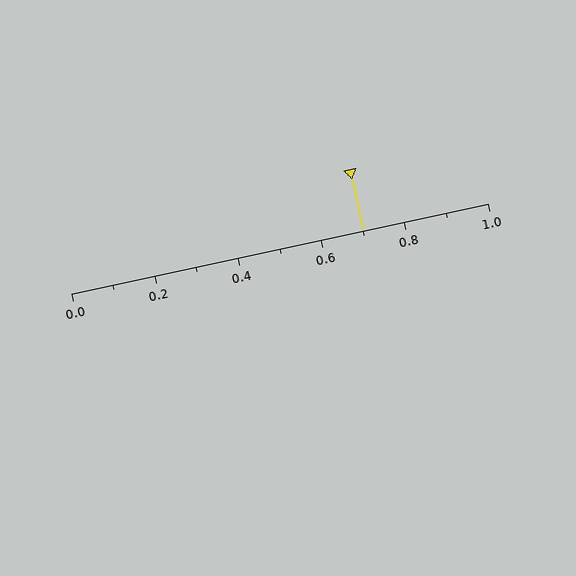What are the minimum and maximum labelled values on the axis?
The axis runs from 0.0 to 1.0.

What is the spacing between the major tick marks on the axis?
The major ticks are spaced 0.2 apart.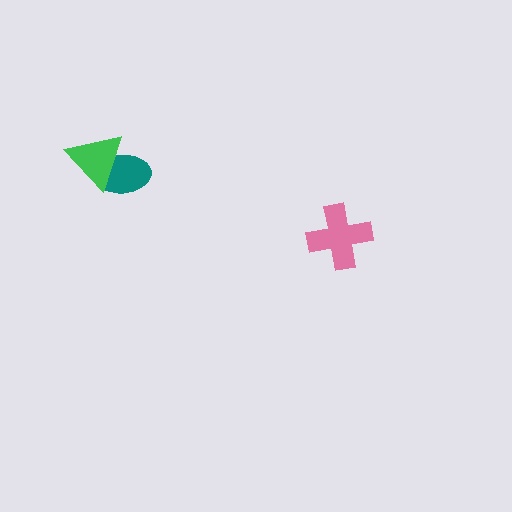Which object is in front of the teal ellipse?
The green triangle is in front of the teal ellipse.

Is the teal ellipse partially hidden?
Yes, it is partially covered by another shape.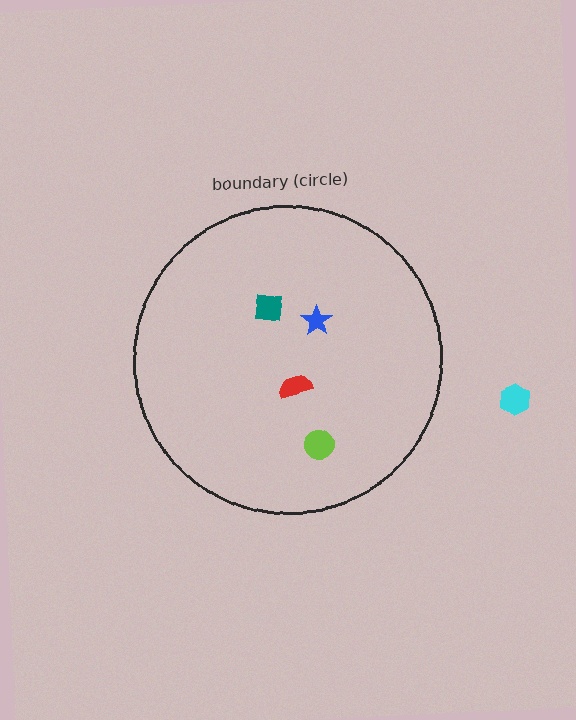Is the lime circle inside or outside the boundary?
Inside.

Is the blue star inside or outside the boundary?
Inside.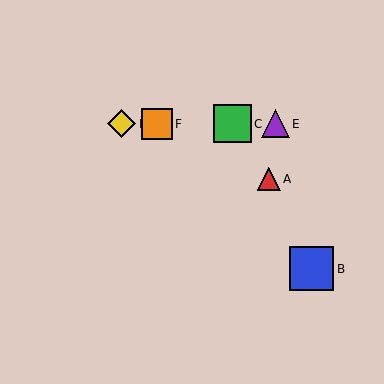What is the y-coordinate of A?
Object A is at y≈179.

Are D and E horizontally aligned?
Yes, both are at y≈124.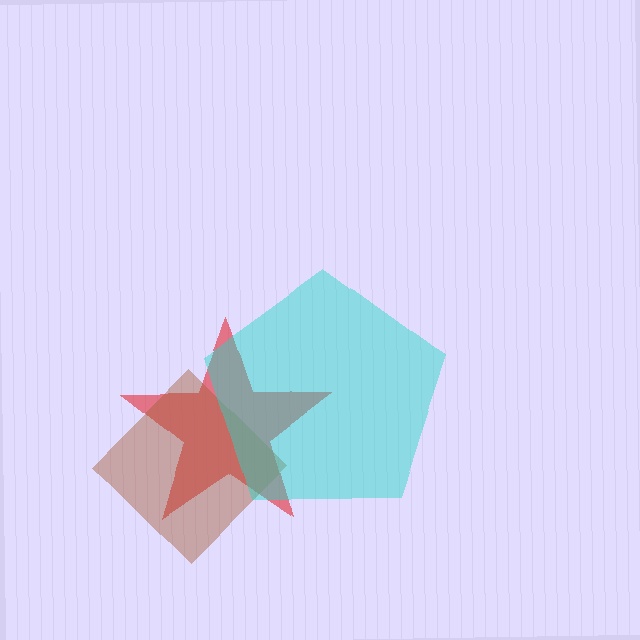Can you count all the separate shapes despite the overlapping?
Yes, there are 3 separate shapes.